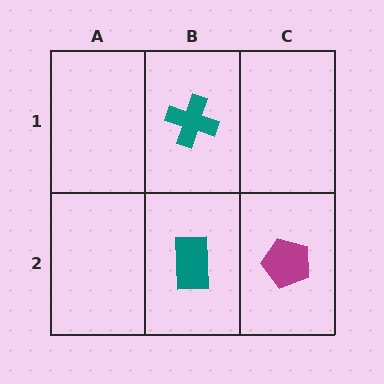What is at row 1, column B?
A teal cross.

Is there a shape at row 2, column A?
No, that cell is empty.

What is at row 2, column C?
A magenta pentagon.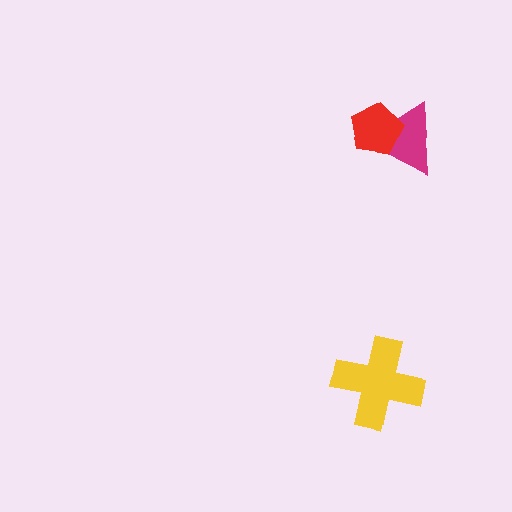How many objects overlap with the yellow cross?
0 objects overlap with the yellow cross.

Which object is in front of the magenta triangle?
The red pentagon is in front of the magenta triangle.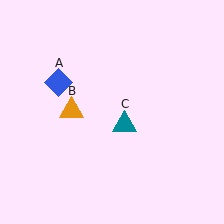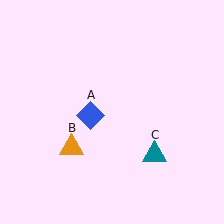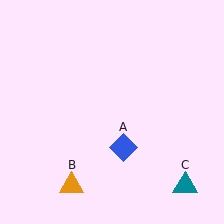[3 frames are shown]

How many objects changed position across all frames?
3 objects changed position: blue diamond (object A), orange triangle (object B), teal triangle (object C).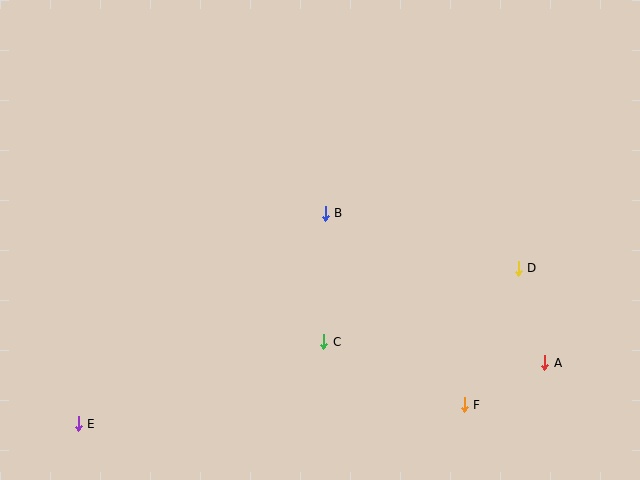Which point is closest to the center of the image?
Point B at (325, 213) is closest to the center.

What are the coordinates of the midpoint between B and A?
The midpoint between B and A is at (435, 288).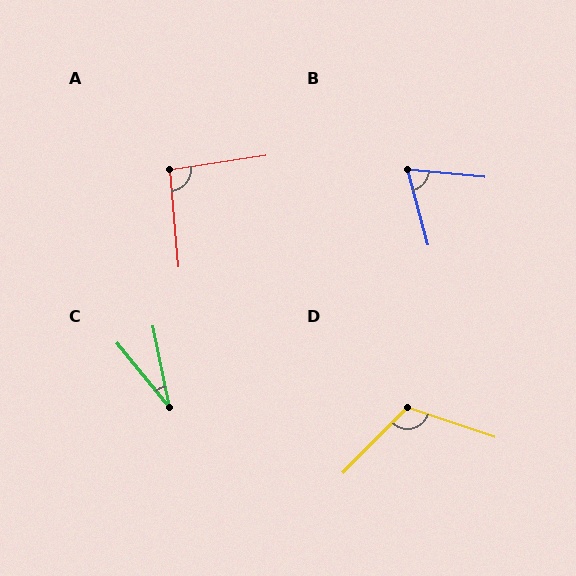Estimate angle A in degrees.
Approximately 93 degrees.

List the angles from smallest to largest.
C (28°), B (70°), A (93°), D (116°).